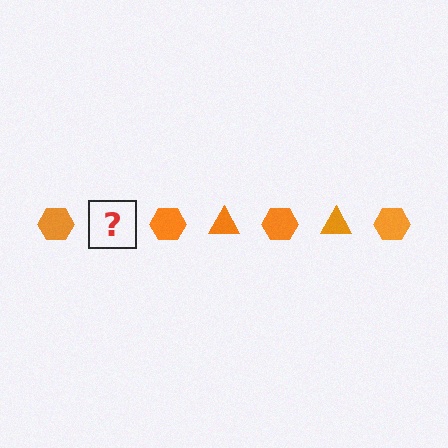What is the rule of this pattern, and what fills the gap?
The rule is that the pattern cycles through hexagon, triangle shapes in orange. The gap should be filled with an orange triangle.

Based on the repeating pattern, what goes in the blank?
The blank should be an orange triangle.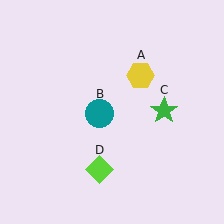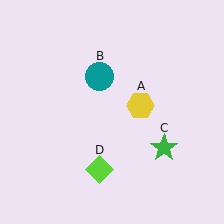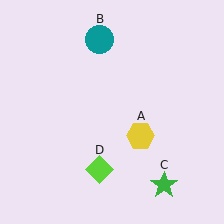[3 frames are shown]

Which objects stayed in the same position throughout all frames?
Lime diamond (object D) remained stationary.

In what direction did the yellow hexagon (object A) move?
The yellow hexagon (object A) moved down.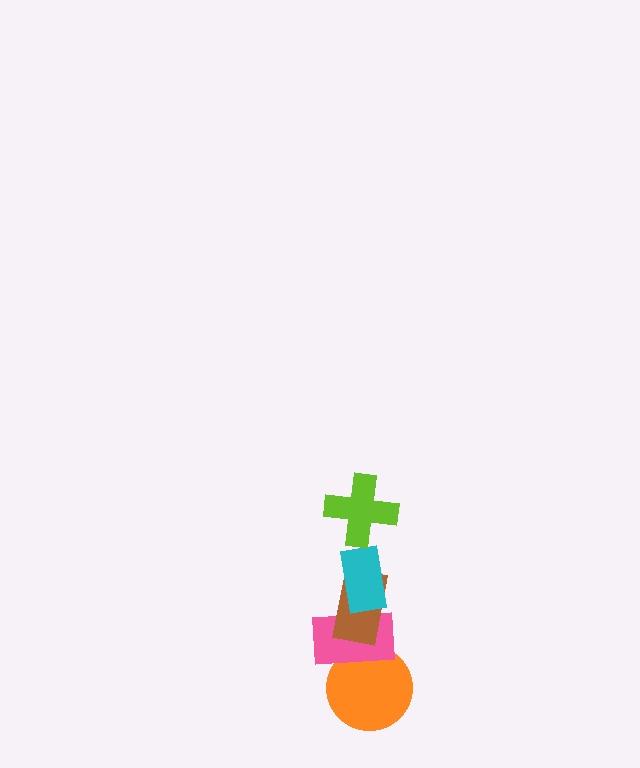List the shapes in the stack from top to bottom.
From top to bottom: the lime cross, the cyan rectangle, the brown rectangle, the pink rectangle, the orange circle.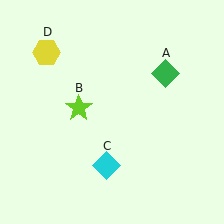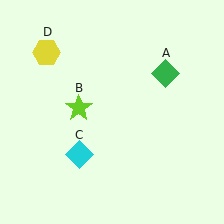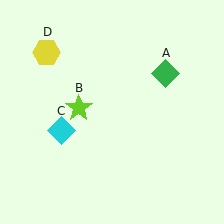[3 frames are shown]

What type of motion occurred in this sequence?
The cyan diamond (object C) rotated clockwise around the center of the scene.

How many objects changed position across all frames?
1 object changed position: cyan diamond (object C).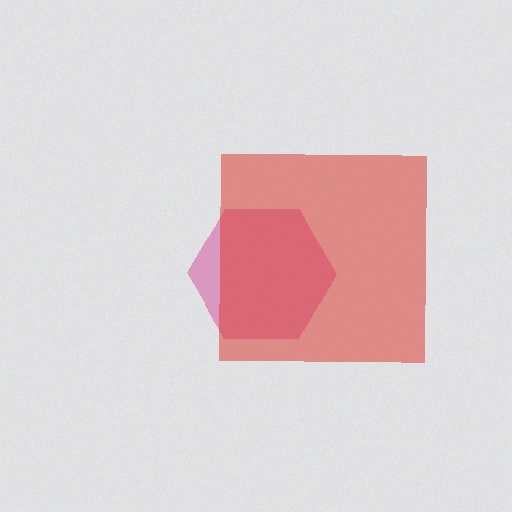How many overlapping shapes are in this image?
There are 2 overlapping shapes in the image.